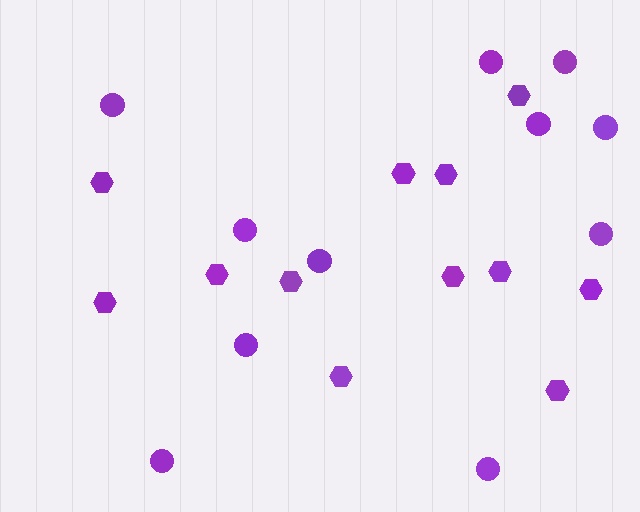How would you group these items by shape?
There are 2 groups: one group of hexagons (12) and one group of circles (11).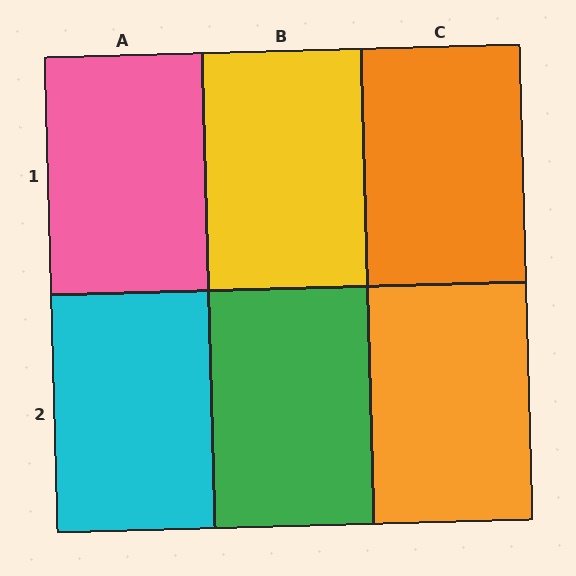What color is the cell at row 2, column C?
Orange.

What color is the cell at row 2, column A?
Cyan.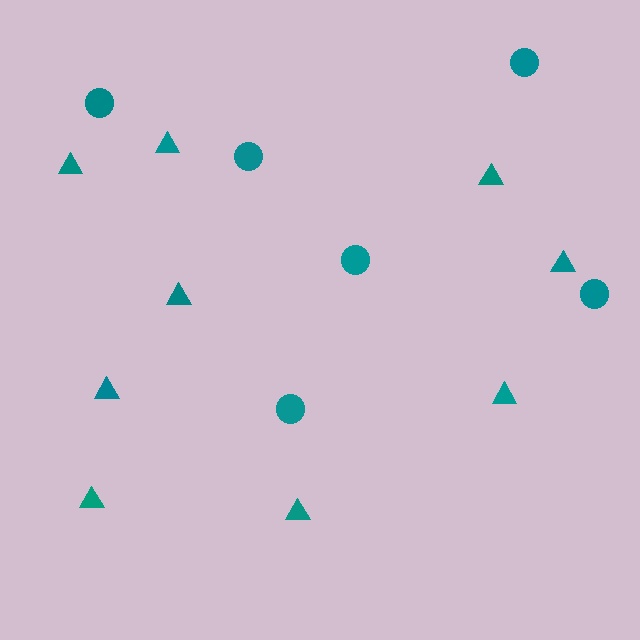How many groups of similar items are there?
There are 2 groups: one group of triangles (9) and one group of circles (6).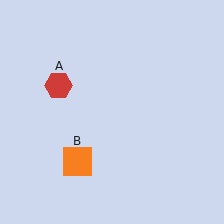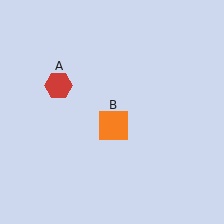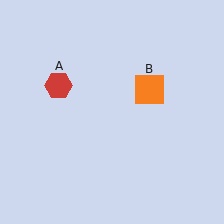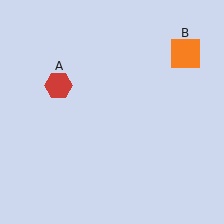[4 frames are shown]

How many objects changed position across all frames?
1 object changed position: orange square (object B).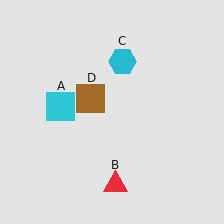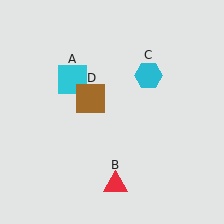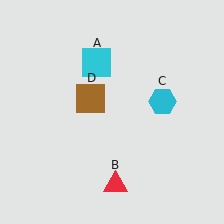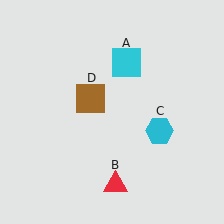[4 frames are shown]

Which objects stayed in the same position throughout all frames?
Red triangle (object B) and brown square (object D) remained stationary.